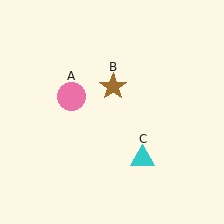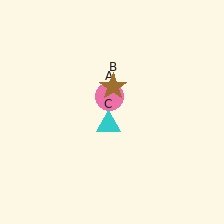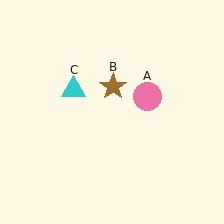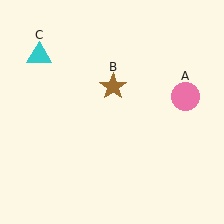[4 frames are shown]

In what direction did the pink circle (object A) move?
The pink circle (object A) moved right.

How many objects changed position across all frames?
2 objects changed position: pink circle (object A), cyan triangle (object C).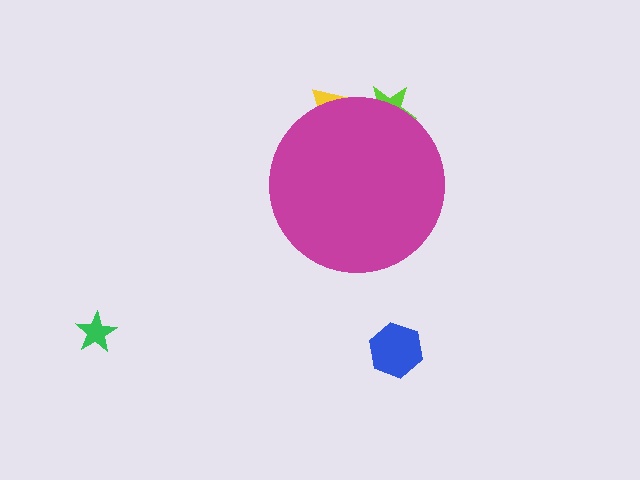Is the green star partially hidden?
No, the green star is fully visible.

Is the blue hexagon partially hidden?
No, the blue hexagon is fully visible.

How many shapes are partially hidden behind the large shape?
2 shapes are partially hidden.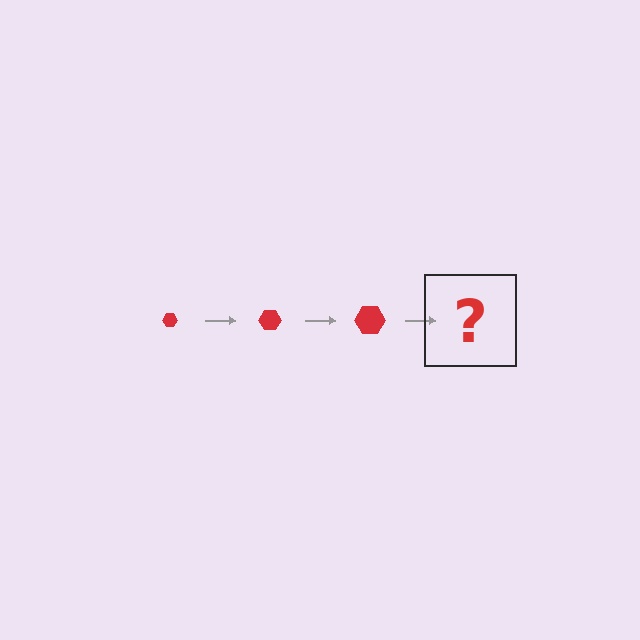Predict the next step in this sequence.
The next step is a red hexagon, larger than the previous one.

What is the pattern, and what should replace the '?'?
The pattern is that the hexagon gets progressively larger each step. The '?' should be a red hexagon, larger than the previous one.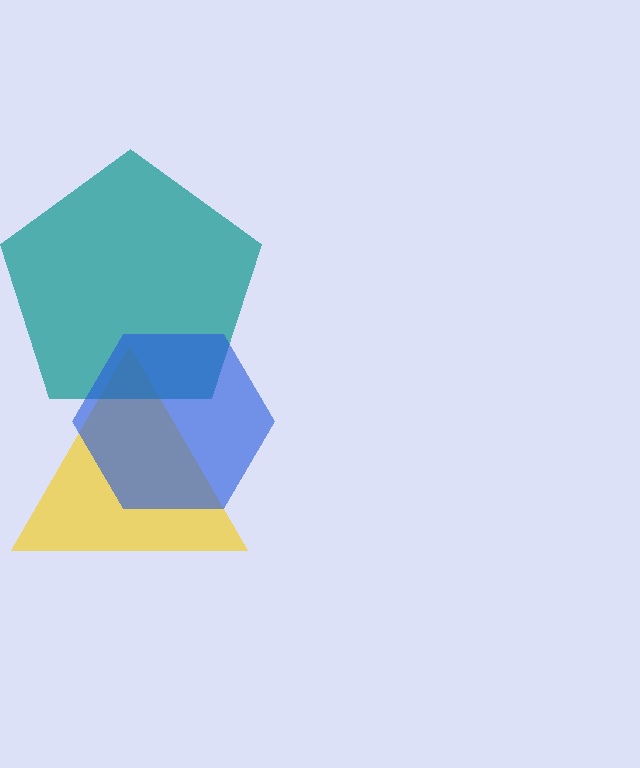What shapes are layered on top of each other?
The layered shapes are: a yellow triangle, a teal pentagon, a blue hexagon.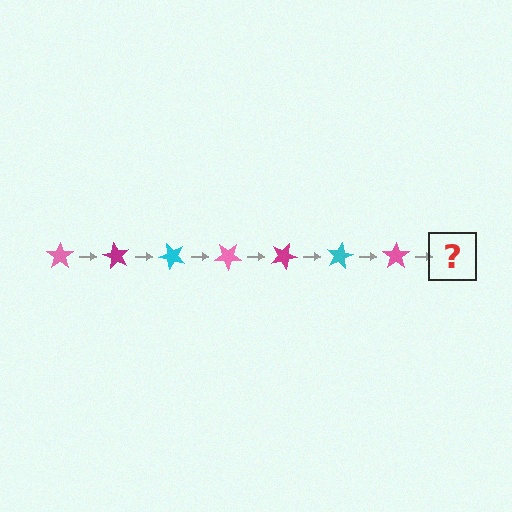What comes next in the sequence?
The next element should be a magenta star, rotated 420 degrees from the start.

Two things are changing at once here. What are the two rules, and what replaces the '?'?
The two rules are that it rotates 60 degrees each step and the color cycles through pink, magenta, and cyan. The '?' should be a magenta star, rotated 420 degrees from the start.